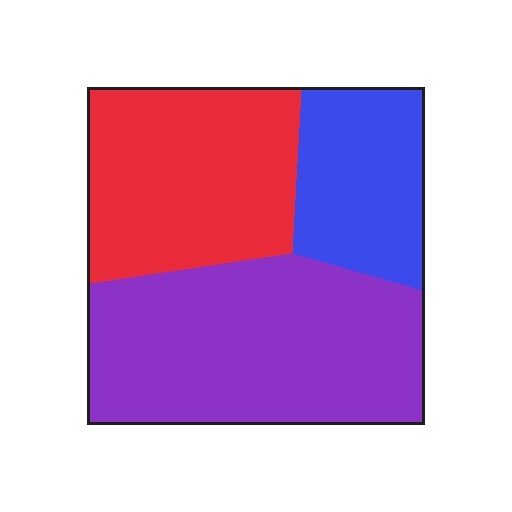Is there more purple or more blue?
Purple.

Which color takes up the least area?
Blue, at roughly 20%.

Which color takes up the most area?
Purple, at roughly 45%.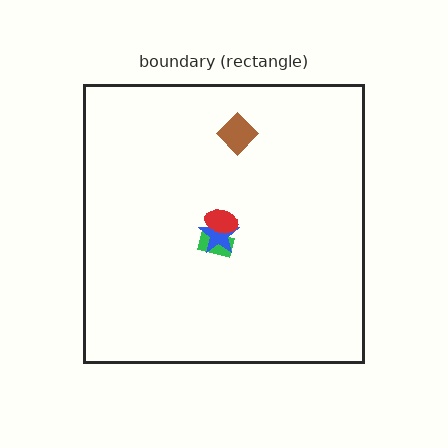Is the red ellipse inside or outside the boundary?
Inside.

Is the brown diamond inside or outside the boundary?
Inside.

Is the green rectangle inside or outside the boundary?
Inside.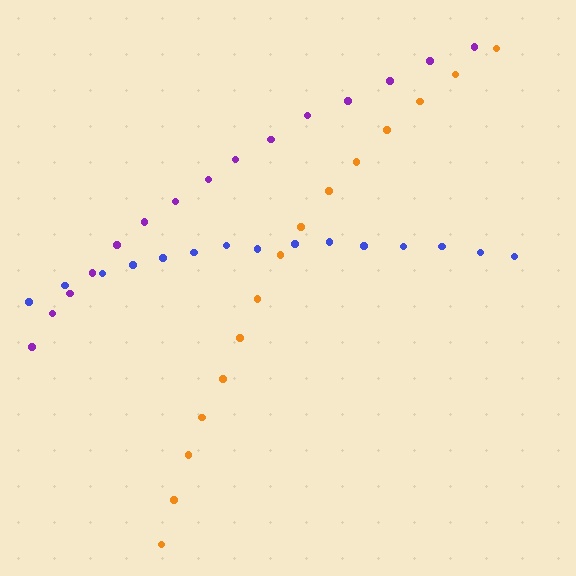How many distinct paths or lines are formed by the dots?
There are 3 distinct paths.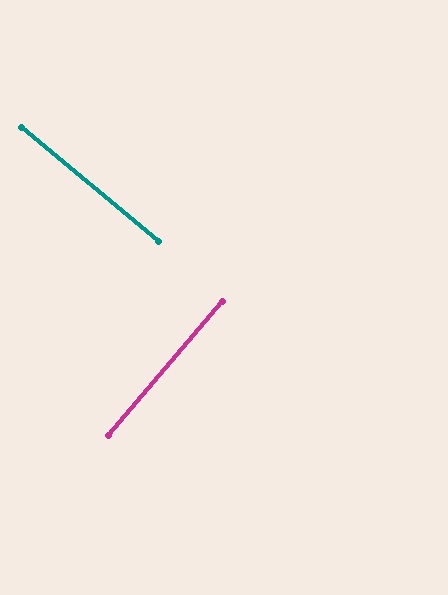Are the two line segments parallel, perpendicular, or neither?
Perpendicular — they meet at approximately 90°.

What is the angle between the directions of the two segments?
Approximately 90 degrees.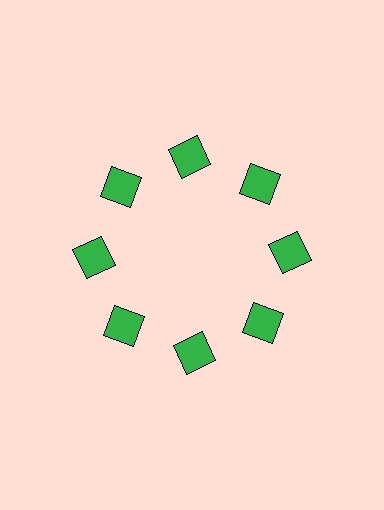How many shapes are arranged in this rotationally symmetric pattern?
There are 8 shapes, arranged in 8 groups of 1.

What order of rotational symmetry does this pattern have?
This pattern has 8-fold rotational symmetry.